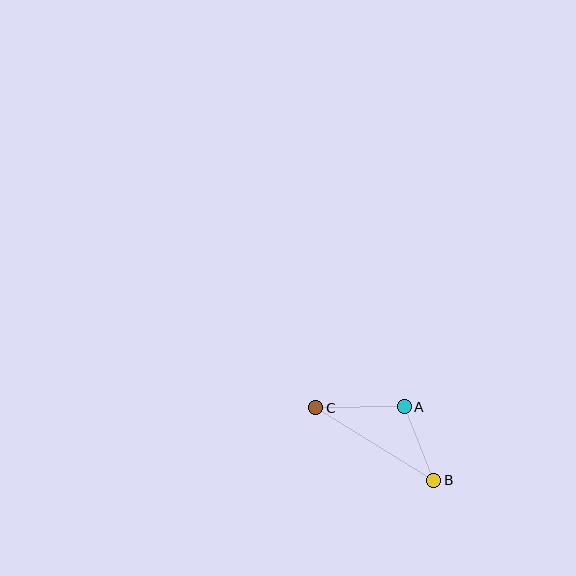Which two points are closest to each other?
Points A and B are closest to each other.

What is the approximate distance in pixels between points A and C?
The distance between A and C is approximately 89 pixels.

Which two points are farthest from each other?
Points B and C are farthest from each other.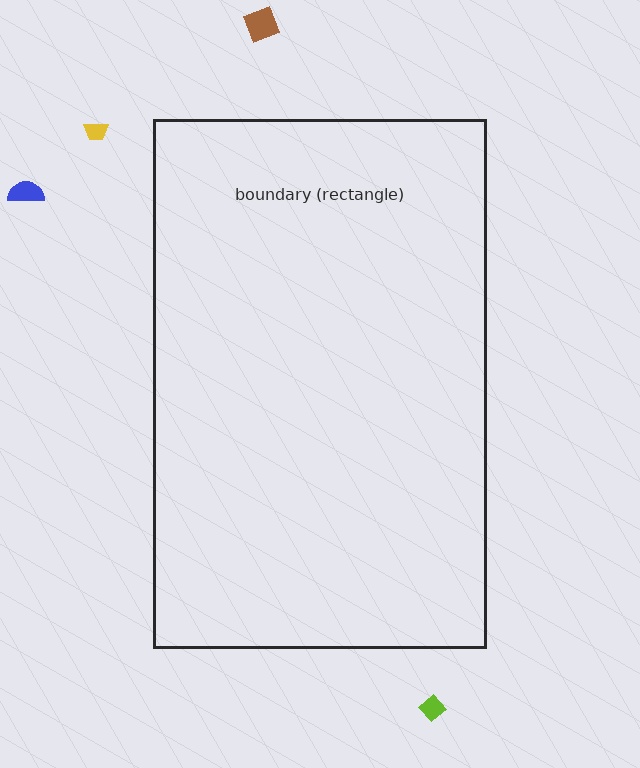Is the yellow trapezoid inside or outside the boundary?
Outside.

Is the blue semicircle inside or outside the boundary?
Outside.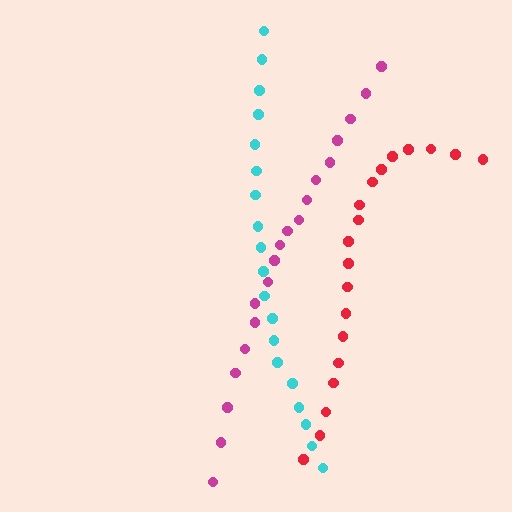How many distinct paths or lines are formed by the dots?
There are 3 distinct paths.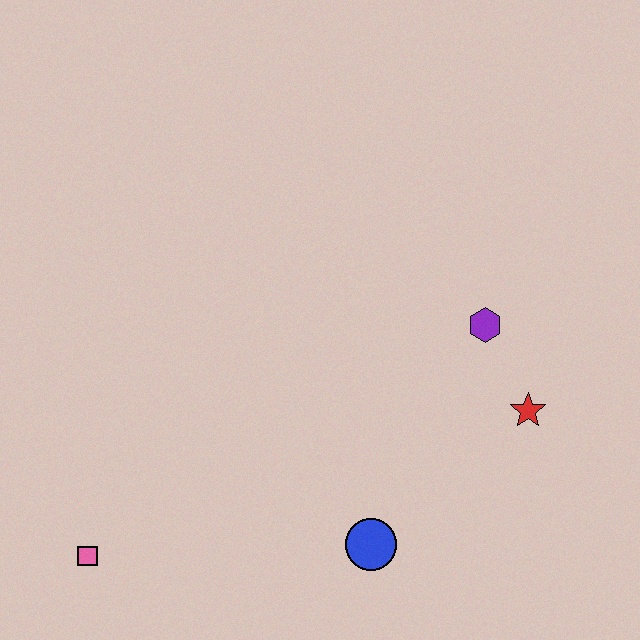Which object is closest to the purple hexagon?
The red star is closest to the purple hexagon.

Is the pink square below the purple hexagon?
Yes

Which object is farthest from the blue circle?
The pink square is farthest from the blue circle.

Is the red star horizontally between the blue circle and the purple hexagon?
No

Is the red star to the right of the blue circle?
Yes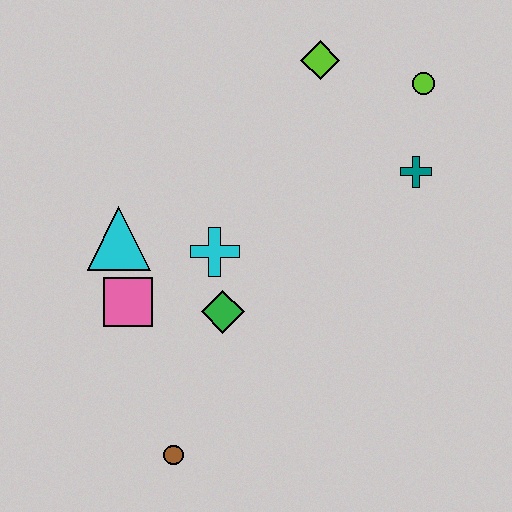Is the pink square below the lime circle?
Yes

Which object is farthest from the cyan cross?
The lime circle is farthest from the cyan cross.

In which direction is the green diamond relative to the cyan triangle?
The green diamond is to the right of the cyan triangle.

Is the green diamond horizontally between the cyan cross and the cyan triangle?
No